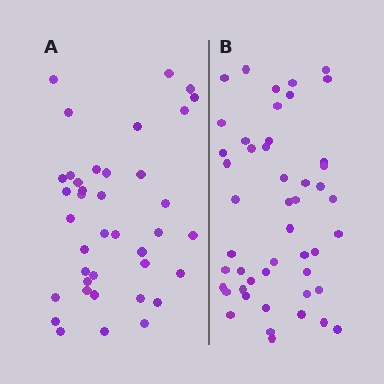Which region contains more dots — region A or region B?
Region B (the right region) has more dots.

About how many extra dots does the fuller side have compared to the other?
Region B has roughly 8 or so more dots than region A.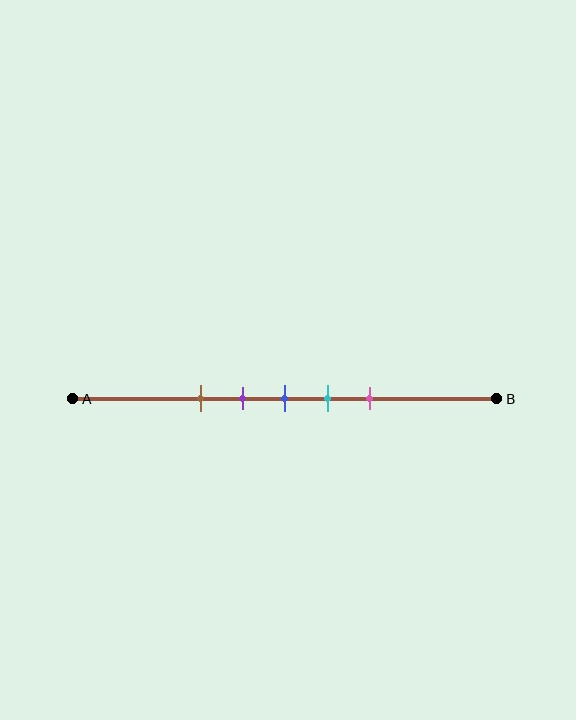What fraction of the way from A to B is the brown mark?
The brown mark is approximately 30% (0.3) of the way from A to B.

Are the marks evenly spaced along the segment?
Yes, the marks are approximately evenly spaced.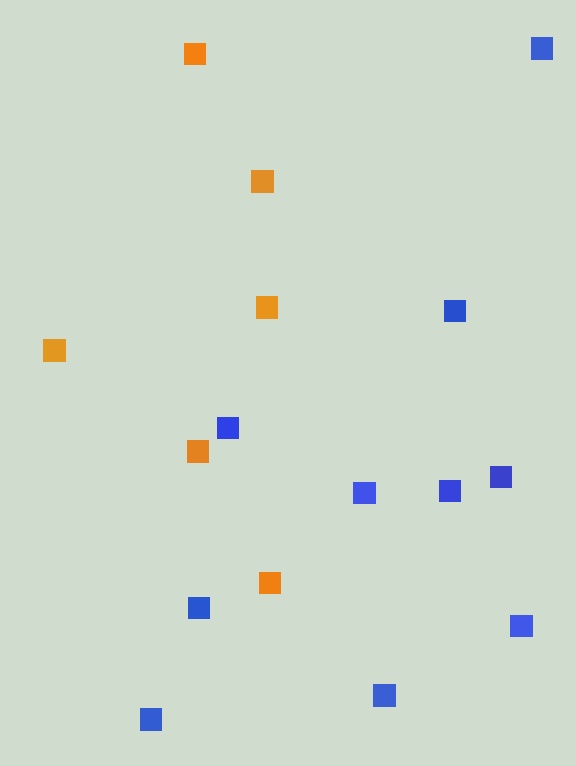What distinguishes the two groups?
There are 2 groups: one group of blue squares (10) and one group of orange squares (6).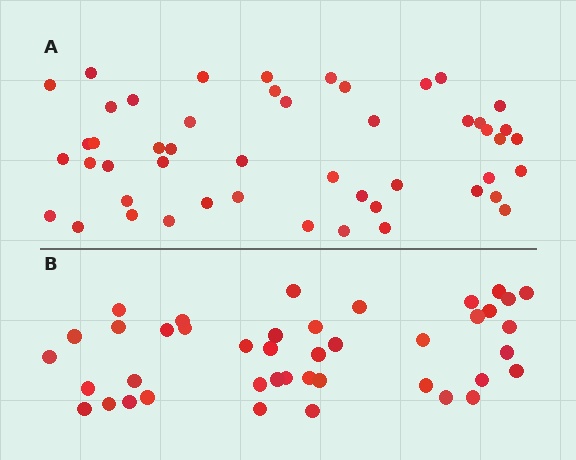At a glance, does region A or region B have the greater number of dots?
Region A (the top region) has more dots.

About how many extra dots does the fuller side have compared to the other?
Region A has roughly 8 or so more dots than region B.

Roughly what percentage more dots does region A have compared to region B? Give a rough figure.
About 15% more.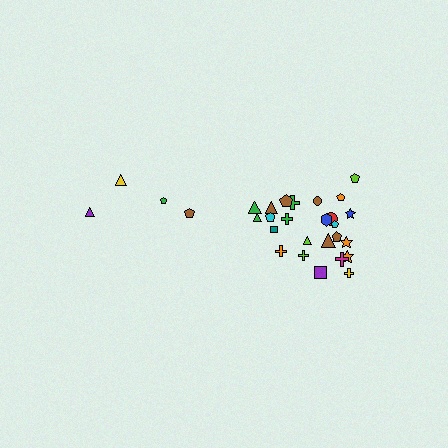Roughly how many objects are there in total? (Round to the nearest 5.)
Roughly 30 objects in total.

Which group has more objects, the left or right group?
The right group.